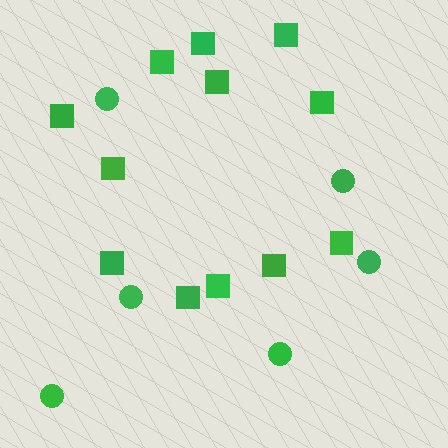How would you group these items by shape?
There are 2 groups: one group of circles (6) and one group of squares (12).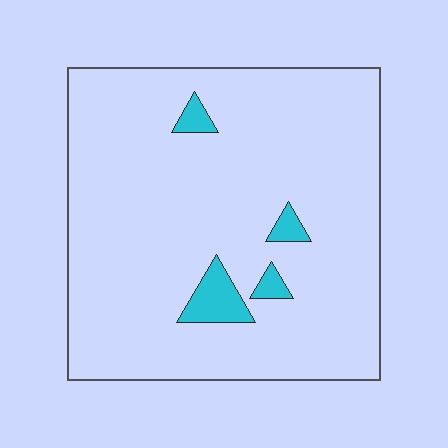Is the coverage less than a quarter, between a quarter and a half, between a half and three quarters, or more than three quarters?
Less than a quarter.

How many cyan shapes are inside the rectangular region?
4.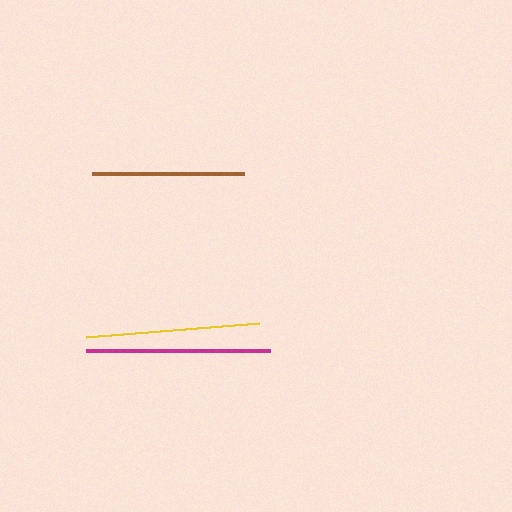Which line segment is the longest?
The magenta line is the longest at approximately 184 pixels.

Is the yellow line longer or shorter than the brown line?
The yellow line is longer than the brown line.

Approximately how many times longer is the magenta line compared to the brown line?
The magenta line is approximately 1.2 times the length of the brown line.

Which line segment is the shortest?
The brown line is the shortest at approximately 151 pixels.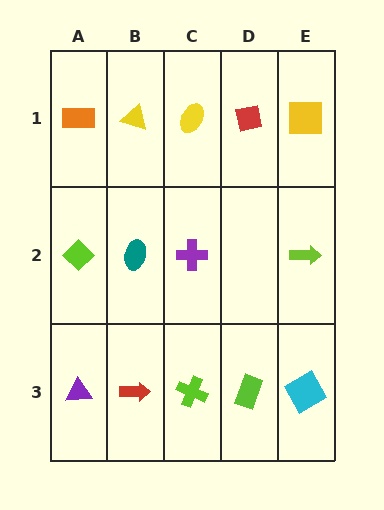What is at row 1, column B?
A yellow triangle.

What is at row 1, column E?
A yellow square.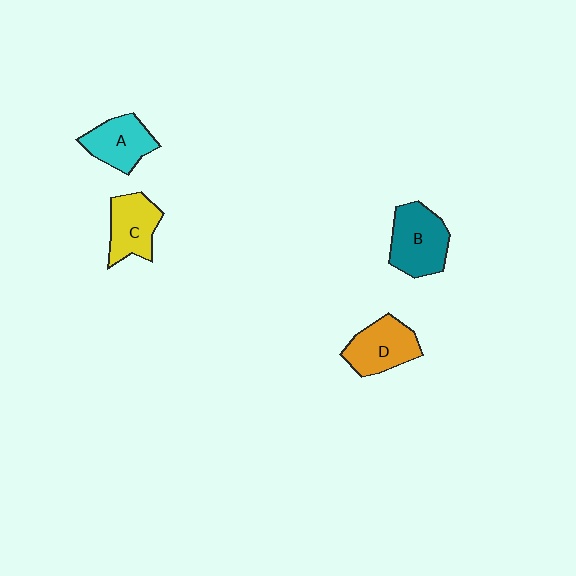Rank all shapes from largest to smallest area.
From largest to smallest: B (teal), D (orange), C (yellow), A (cyan).